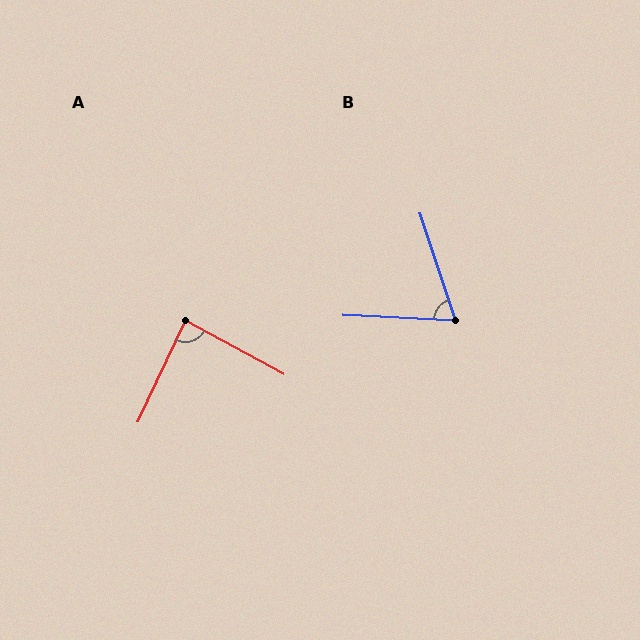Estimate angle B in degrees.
Approximately 69 degrees.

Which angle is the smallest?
B, at approximately 69 degrees.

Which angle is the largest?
A, at approximately 87 degrees.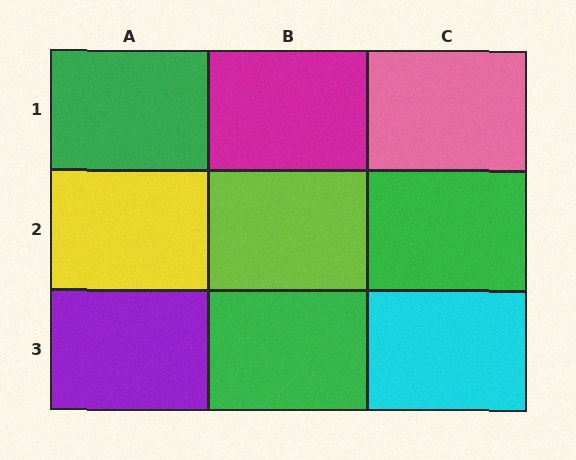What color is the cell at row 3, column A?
Purple.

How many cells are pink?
1 cell is pink.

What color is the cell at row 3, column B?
Green.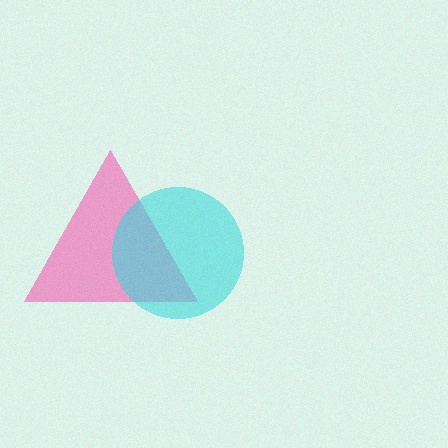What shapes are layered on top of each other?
The layered shapes are: a pink triangle, a cyan circle.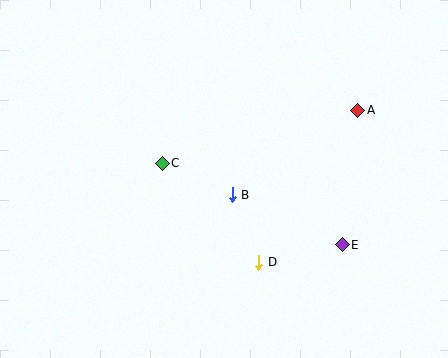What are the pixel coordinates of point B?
Point B is at (232, 195).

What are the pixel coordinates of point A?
Point A is at (358, 110).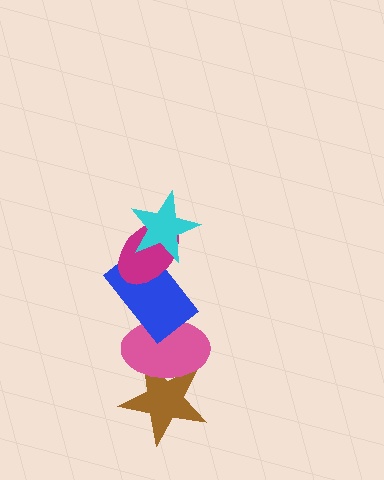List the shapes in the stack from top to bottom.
From top to bottom: the cyan star, the magenta ellipse, the blue rectangle, the pink ellipse, the brown star.